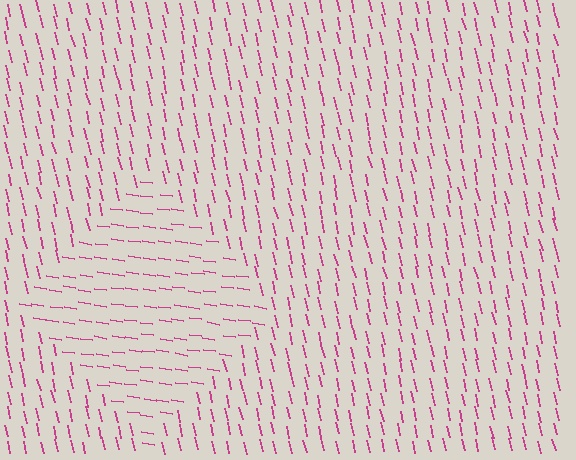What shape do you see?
I see a diamond.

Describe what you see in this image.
The image is filled with small magenta line segments. A diamond region in the image has lines oriented differently from the surrounding lines, creating a visible texture boundary.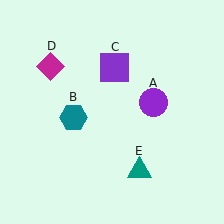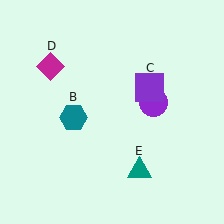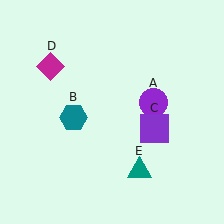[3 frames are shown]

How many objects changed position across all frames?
1 object changed position: purple square (object C).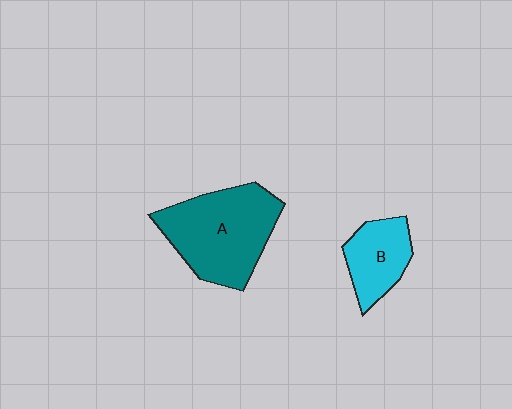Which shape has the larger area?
Shape A (teal).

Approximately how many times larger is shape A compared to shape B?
Approximately 1.9 times.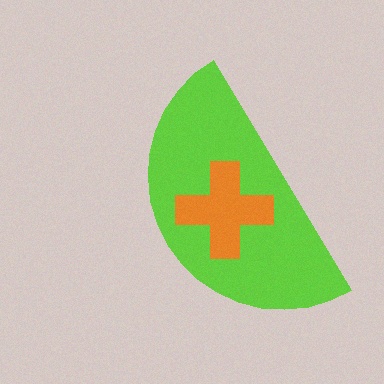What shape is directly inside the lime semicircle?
The orange cross.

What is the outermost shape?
The lime semicircle.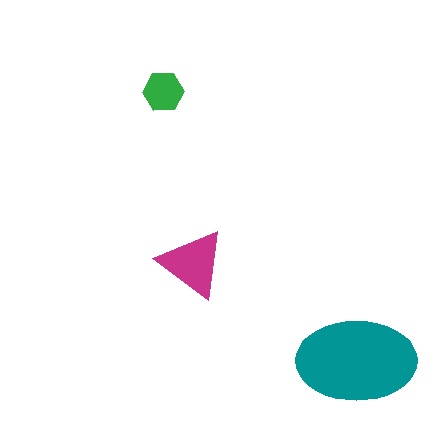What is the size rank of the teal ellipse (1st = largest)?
1st.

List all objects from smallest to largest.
The green hexagon, the magenta triangle, the teal ellipse.